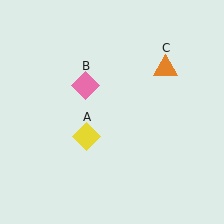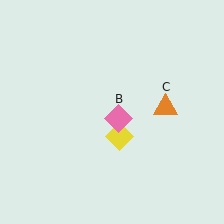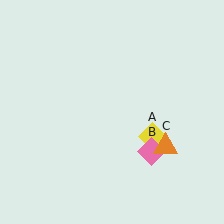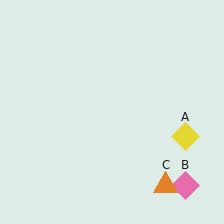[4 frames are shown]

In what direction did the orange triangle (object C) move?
The orange triangle (object C) moved down.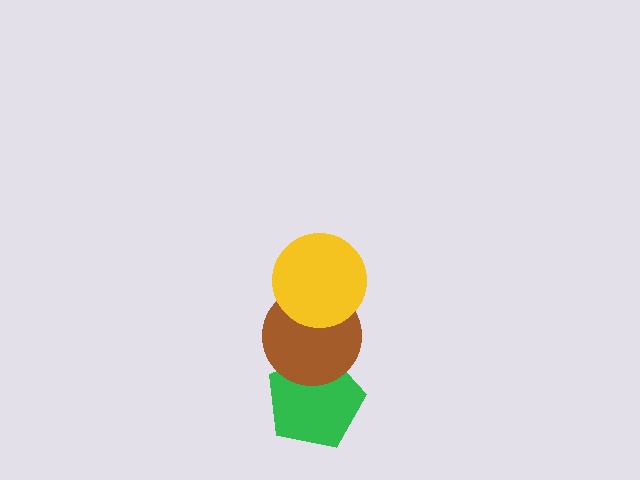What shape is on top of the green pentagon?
The brown circle is on top of the green pentagon.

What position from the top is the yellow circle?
The yellow circle is 1st from the top.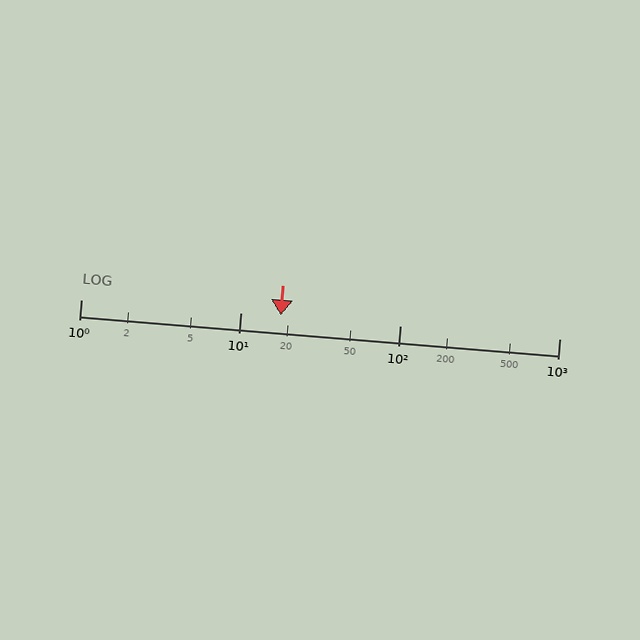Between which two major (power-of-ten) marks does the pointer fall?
The pointer is between 10 and 100.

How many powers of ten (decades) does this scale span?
The scale spans 3 decades, from 1 to 1000.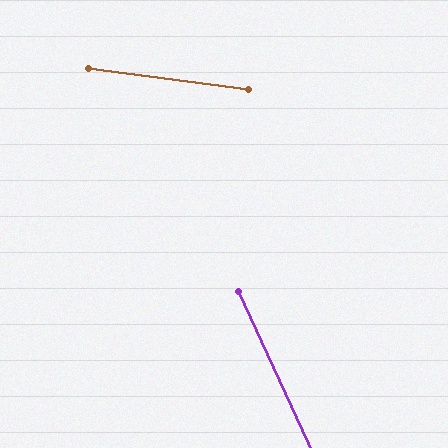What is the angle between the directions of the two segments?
Approximately 58 degrees.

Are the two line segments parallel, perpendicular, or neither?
Neither parallel nor perpendicular — they differ by about 58°.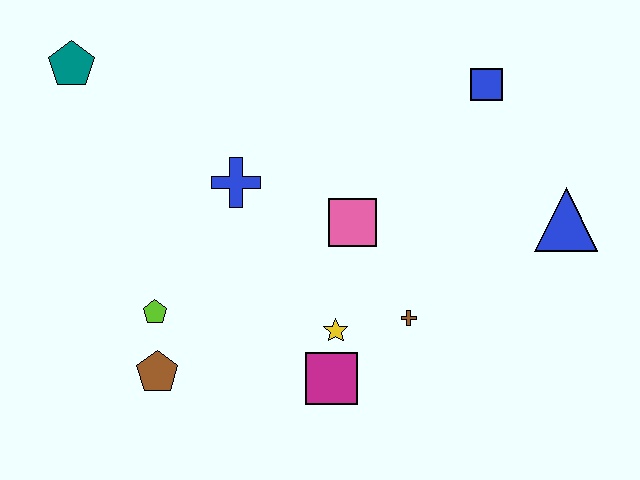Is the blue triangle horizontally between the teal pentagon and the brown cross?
No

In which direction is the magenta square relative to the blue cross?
The magenta square is below the blue cross.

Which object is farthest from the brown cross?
The teal pentagon is farthest from the brown cross.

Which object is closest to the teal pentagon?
The blue cross is closest to the teal pentagon.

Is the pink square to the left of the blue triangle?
Yes